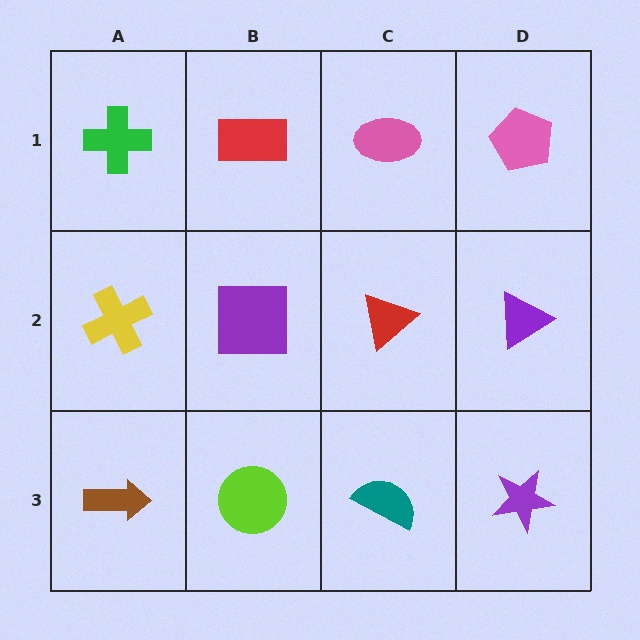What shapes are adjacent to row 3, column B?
A purple square (row 2, column B), a brown arrow (row 3, column A), a teal semicircle (row 3, column C).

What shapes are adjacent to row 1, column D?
A purple triangle (row 2, column D), a pink ellipse (row 1, column C).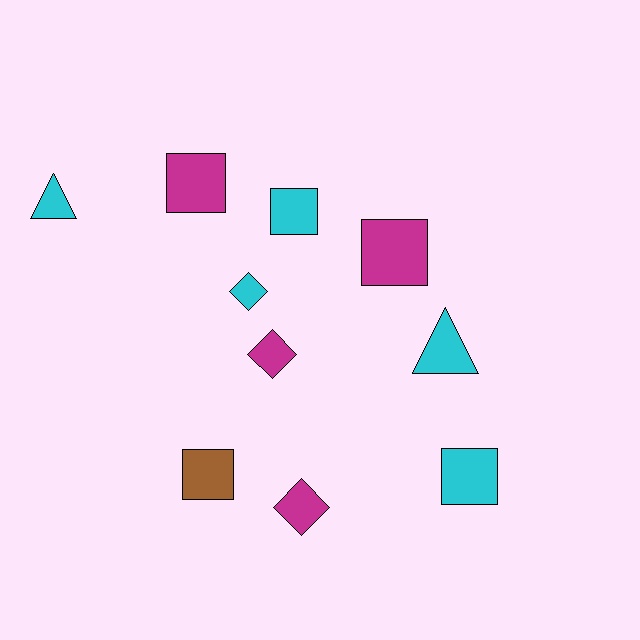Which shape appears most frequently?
Square, with 5 objects.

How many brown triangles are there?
There are no brown triangles.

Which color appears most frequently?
Cyan, with 5 objects.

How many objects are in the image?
There are 10 objects.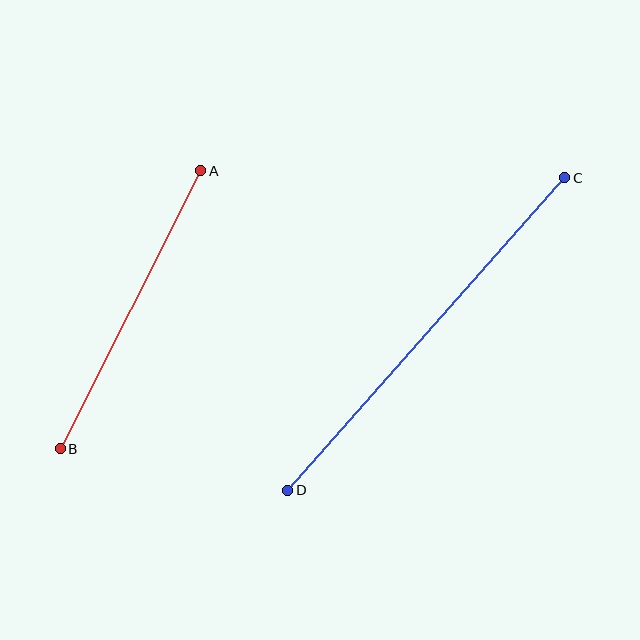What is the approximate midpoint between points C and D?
The midpoint is at approximately (426, 334) pixels.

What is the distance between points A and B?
The distance is approximately 311 pixels.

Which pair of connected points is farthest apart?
Points C and D are farthest apart.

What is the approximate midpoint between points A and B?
The midpoint is at approximately (131, 310) pixels.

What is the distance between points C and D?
The distance is approximately 417 pixels.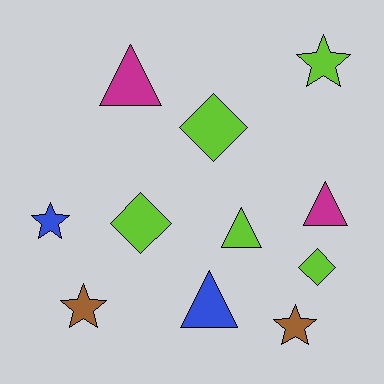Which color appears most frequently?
Lime, with 5 objects.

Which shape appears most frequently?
Star, with 4 objects.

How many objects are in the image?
There are 11 objects.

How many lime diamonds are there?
There are 3 lime diamonds.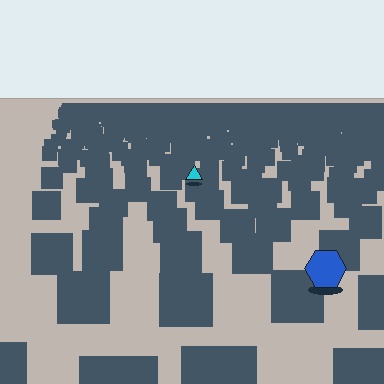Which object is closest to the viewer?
The blue hexagon is closest. The texture marks near it are larger and more spread out.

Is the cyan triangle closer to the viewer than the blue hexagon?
No. The blue hexagon is closer — you can tell from the texture gradient: the ground texture is coarser near it.